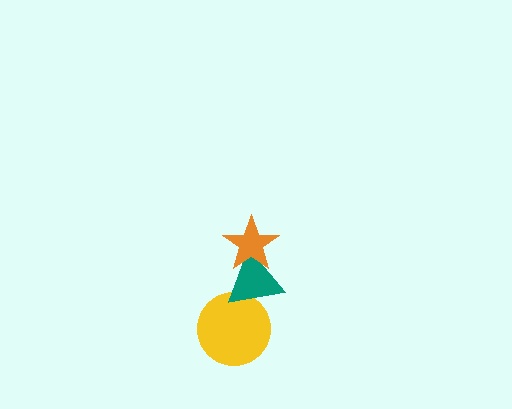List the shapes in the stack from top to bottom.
From top to bottom: the orange star, the teal triangle, the yellow circle.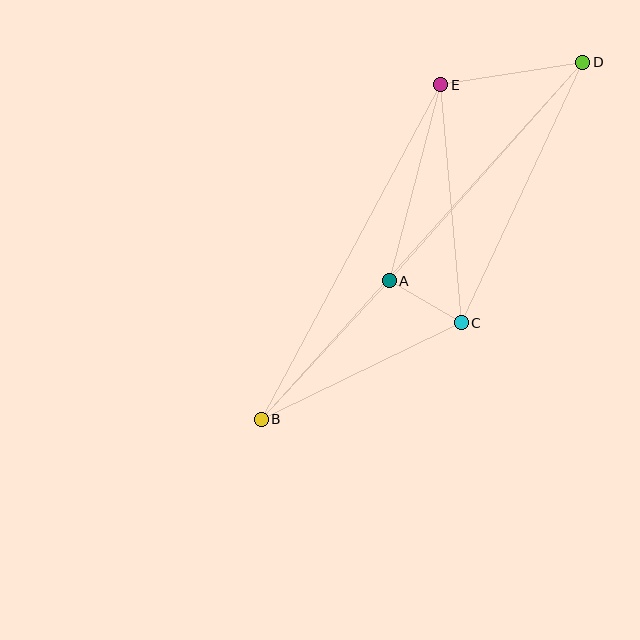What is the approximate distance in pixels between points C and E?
The distance between C and E is approximately 239 pixels.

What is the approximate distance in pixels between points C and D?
The distance between C and D is approximately 288 pixels.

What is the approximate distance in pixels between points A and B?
The distance between A and B is approximately 189 pixels.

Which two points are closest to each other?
Points A and C are closest to each other.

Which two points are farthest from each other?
Points B and D are farthest from each other.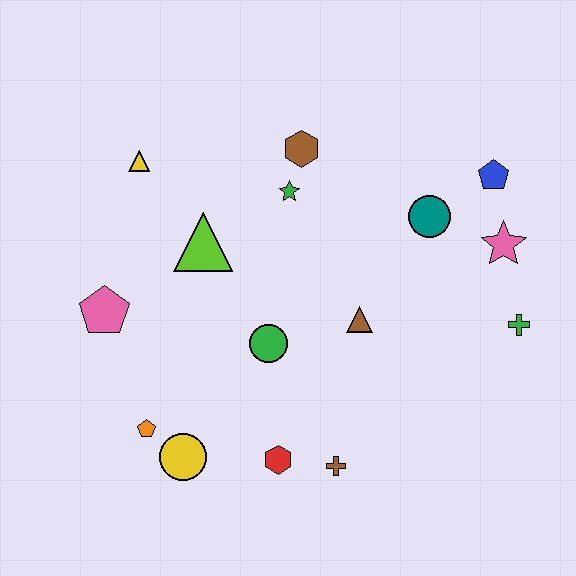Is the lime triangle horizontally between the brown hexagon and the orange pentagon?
Yes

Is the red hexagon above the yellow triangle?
No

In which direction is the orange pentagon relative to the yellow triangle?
The orange pentagon is below the yellow triangle.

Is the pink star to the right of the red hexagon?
Yes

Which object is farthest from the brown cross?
The yellow triangle is farthest from the brown cross.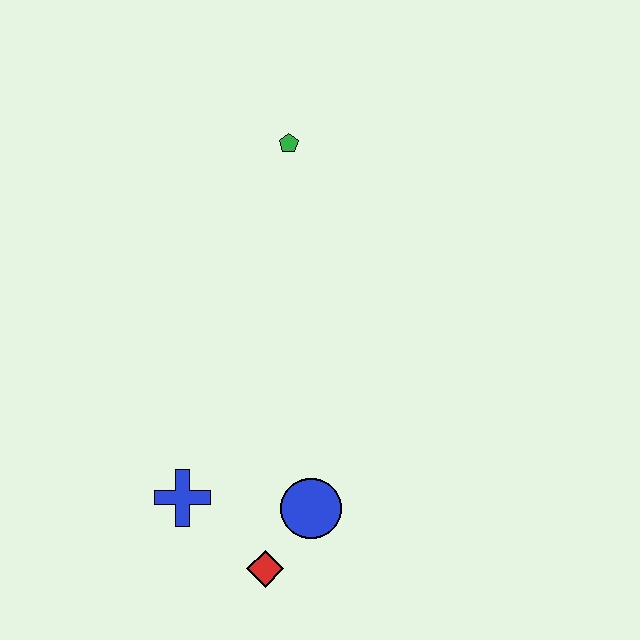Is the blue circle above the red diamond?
Yes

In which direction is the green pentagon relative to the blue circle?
The green pentagon is above the blue circle.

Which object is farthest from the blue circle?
The green pentagon is farthest from the blue circle.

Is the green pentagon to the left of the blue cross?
No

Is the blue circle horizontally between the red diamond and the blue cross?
No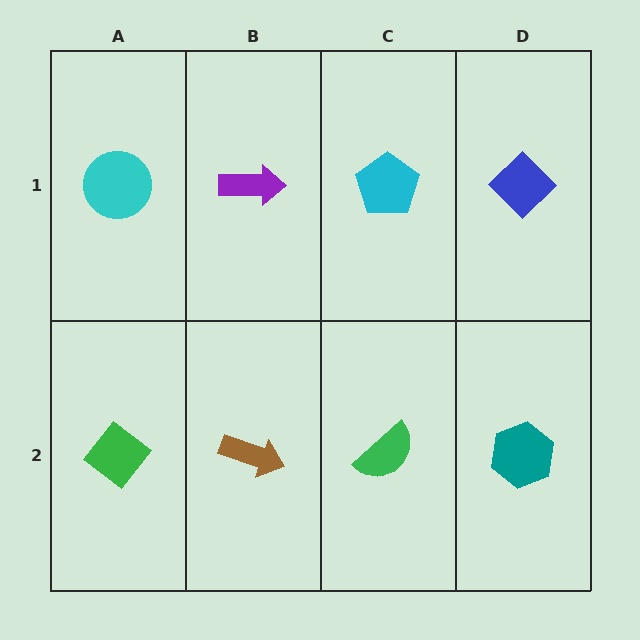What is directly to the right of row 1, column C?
A blue diamond.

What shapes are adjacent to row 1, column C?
A green semicircle (row 2, column C), a purple arrow (row 1, column B), a blue diamond (row 1, column D).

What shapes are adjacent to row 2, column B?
A purple arrow (row 1, column B), a green diamond (row 2, column A), a green semicircle (row 2, column C).